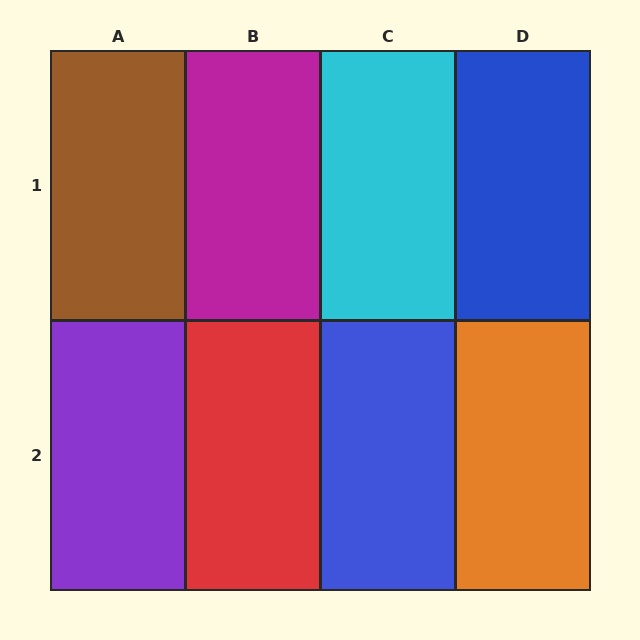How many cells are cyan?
1 cell is cyan.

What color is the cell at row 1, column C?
Cyan.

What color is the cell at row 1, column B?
Magenta.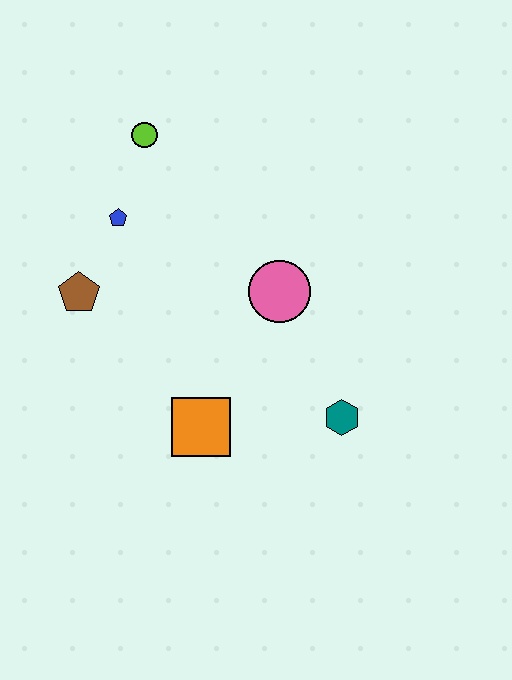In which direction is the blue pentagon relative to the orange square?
The blue pentagon is above the orange square.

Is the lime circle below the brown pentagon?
No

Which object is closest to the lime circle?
The blue pentagon is closest to the lime circle.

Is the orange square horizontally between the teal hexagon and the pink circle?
No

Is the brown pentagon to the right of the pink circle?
No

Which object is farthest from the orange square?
The lime circle is farthest from the orange square.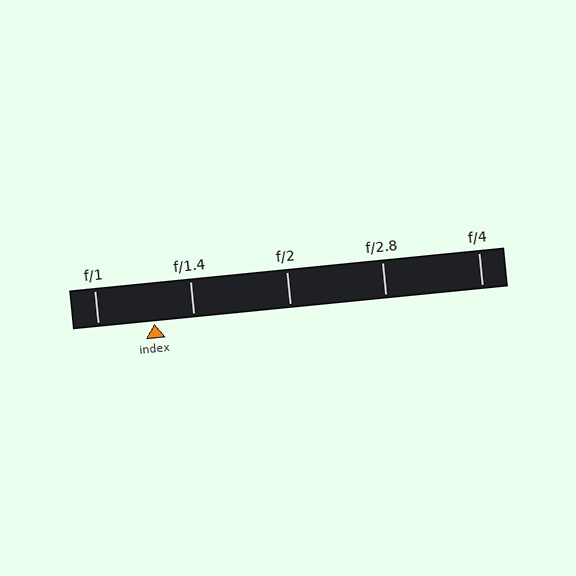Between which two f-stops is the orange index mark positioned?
The index mark is between f/1 and f/1.4.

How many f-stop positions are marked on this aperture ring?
There are 5 f-stop positions marked.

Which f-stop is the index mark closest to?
The index mark is closest to f/1.4.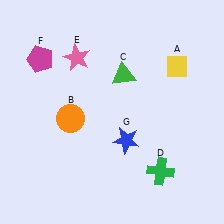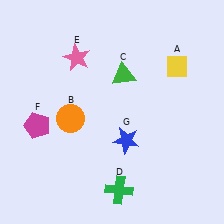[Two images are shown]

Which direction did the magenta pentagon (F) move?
The magenta pentagon (F) moved down.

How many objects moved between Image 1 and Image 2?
2 objects moved between the two images.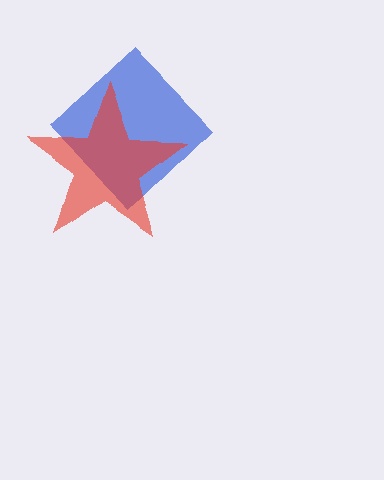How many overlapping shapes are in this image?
There are 2 overlapping shapes in the image.